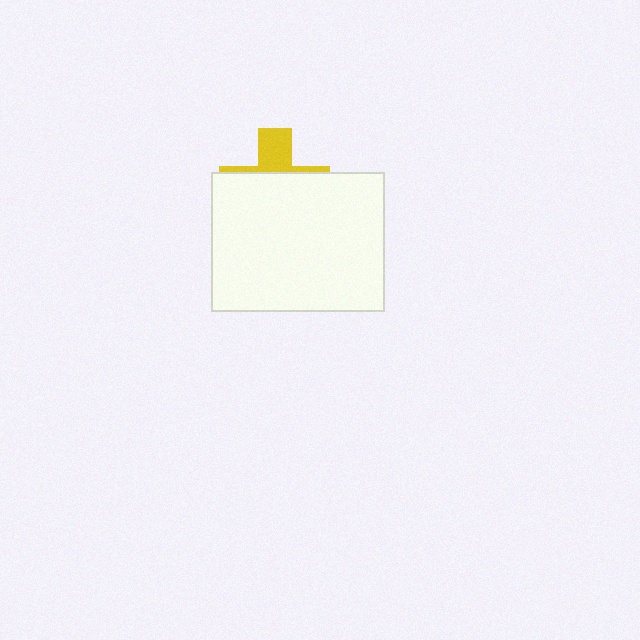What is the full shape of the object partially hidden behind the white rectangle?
The partially hidden object is a yellow cross.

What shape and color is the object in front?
The object in front is a white rectangle.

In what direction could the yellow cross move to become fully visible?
The yellow cross could move up. That would shift it out from behind the white rectangle entirely.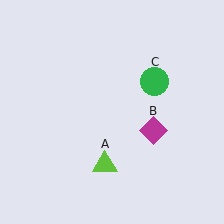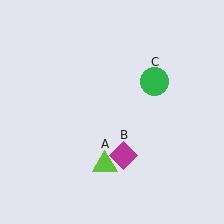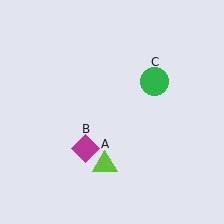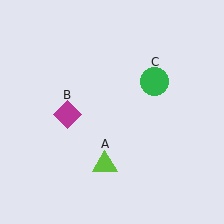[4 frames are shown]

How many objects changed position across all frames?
1 object changed position: magenta diamond (object B).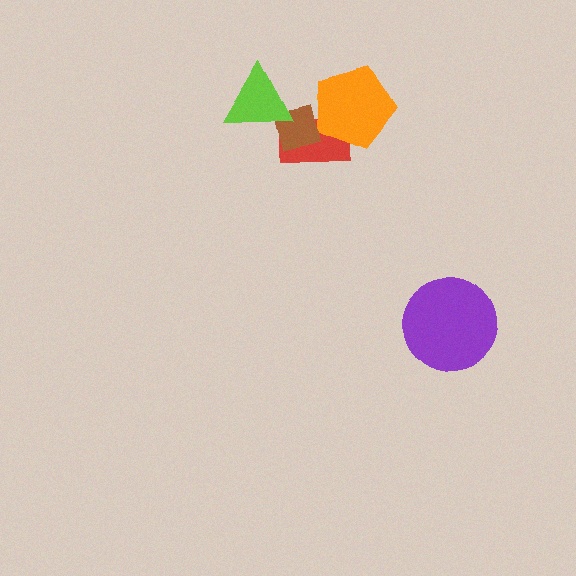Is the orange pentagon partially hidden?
Yes, it is partially covered by another shape.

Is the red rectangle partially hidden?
Yes, it is partially covered by another shape.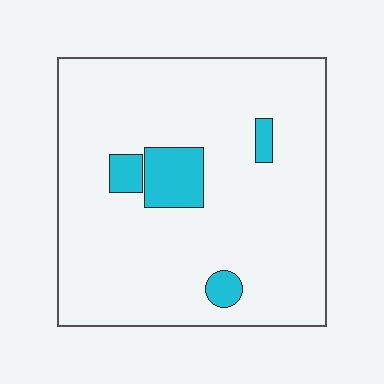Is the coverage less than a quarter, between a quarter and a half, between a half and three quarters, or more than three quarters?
Less than a quarter.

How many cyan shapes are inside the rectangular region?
4.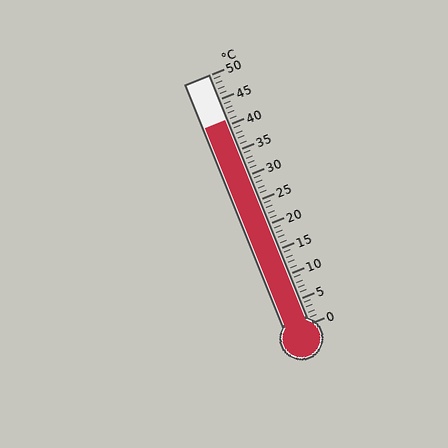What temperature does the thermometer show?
The thermometer shows approximately 41°C.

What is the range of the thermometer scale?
The thermometer scale ranges from 0°C to 50°C.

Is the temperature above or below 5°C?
The temperature is above 5°C.